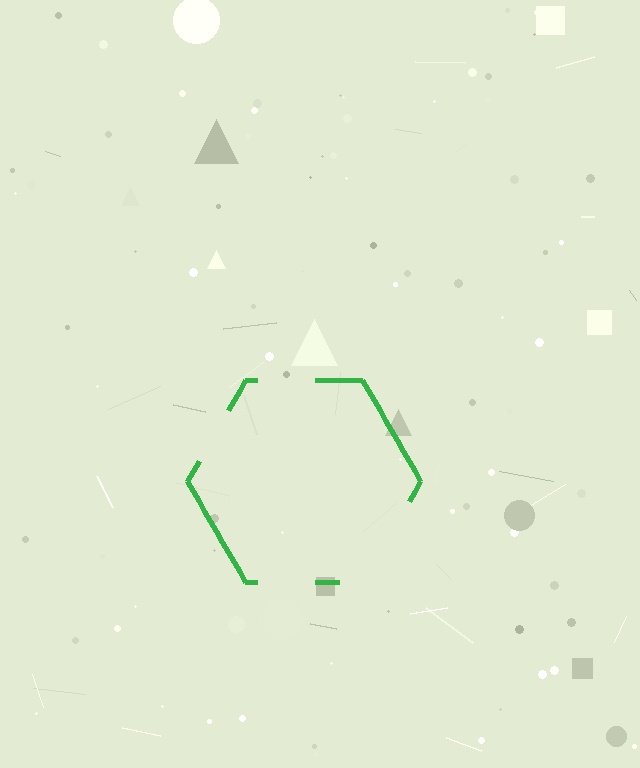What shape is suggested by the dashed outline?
The dashed outline suggests a hexagon.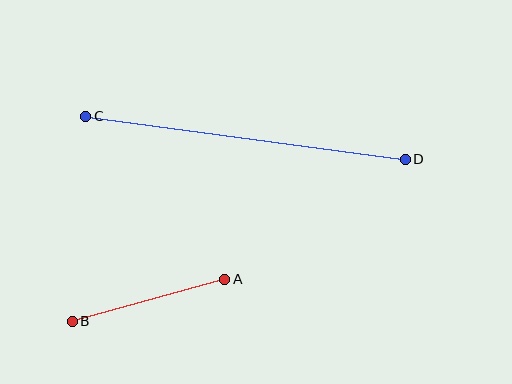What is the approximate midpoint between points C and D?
The midpoint is at approximately (246, 138) pixels.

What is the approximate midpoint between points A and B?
The midpoint is at approximately (149, 300) pixels.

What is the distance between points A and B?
The distance is approximately 158 pixels.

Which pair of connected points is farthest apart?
Points C and D are farthest apart.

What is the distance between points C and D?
The distance is approximately 322 pixels.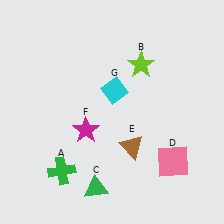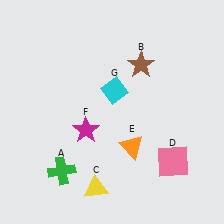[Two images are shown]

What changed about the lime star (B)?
In Image 1, B is lime. In Image 2, it changed to brown.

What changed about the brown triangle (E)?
In Image 1, E is brown. In Image 2, it changed to orange.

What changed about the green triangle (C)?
In Image 1, C is green. In Image 2, it changed to yellow.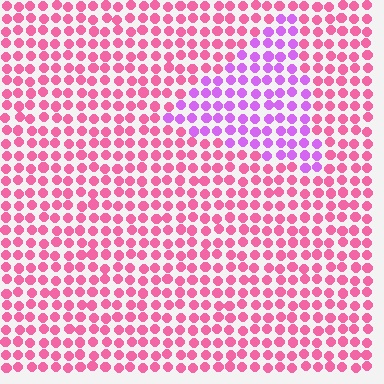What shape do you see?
I see a triangle.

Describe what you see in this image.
The image is filled with small pink elements in a uniform arrangement. A triangle-shaped region is visible where the elements are tinted to a slightly different hue, forming a subtle color boundary.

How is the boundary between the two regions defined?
The boundary is defined purely by a slight shift in hue (about 46 degrees). Spacing, size, and orientation are identical on both sides.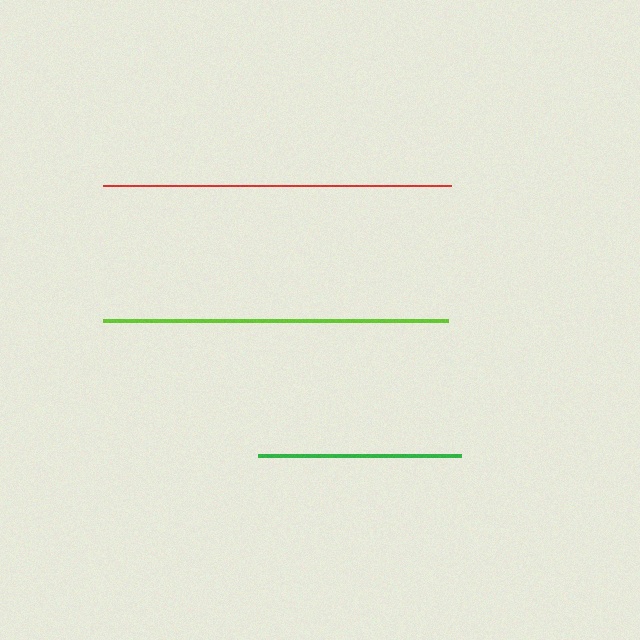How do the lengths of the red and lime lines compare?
The red and lime lines are approximately the same length.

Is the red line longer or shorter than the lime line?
The red line is longer than the lime line.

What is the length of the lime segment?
The lime segment is approximately 346 pixels long.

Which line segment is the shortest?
The green line is the shortest at approximately 203 pixels.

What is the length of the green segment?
The green segment is approximately 203 pixels long.